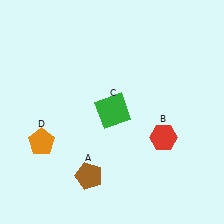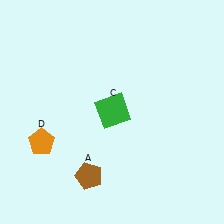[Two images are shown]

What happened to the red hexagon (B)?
The red hexagon (B) was removed in Image 2. It was in the bottom-right area of Image 1.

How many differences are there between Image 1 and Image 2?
There is 1 difference between the two images.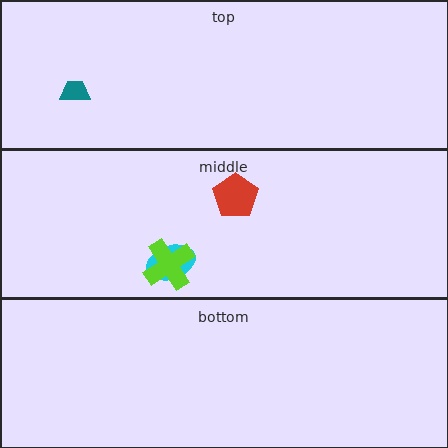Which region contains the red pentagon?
The middle region.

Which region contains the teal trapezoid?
The top region.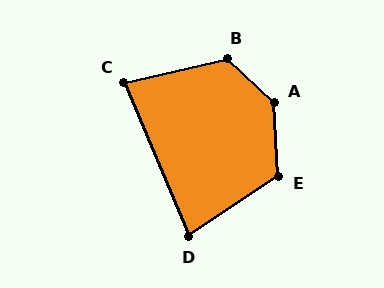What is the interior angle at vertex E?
Approximately 120 degrees (obtuse).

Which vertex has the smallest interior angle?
D, at approximately 79 degrees.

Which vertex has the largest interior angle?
A, at approximately 136 degrees.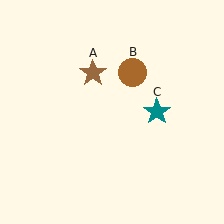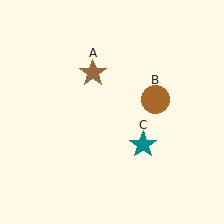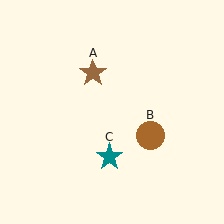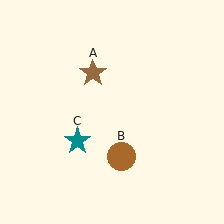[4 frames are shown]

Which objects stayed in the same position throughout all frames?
Brown star (object A) remained stationary.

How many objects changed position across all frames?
2 objects changed position: brown circle (object B), teal star (object C).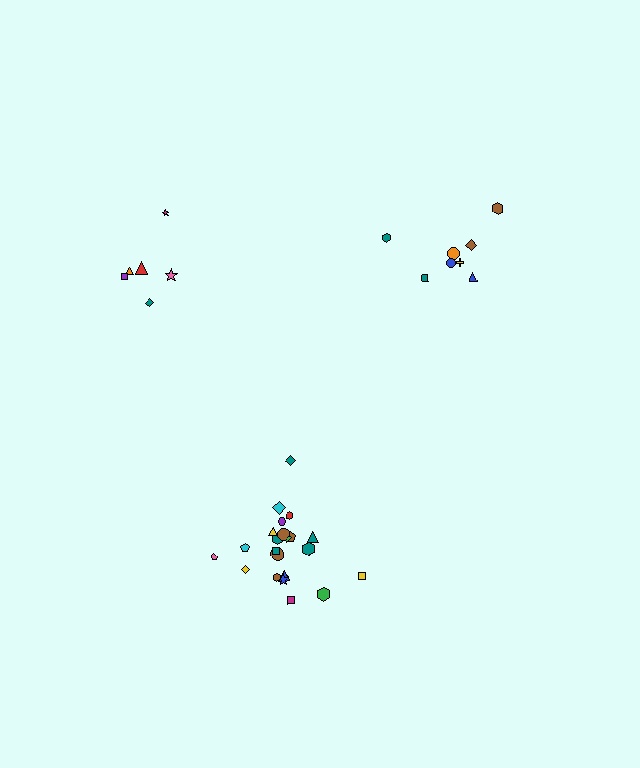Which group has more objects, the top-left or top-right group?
The top-right group.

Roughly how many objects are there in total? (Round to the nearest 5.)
Roughly 35 objects in total.